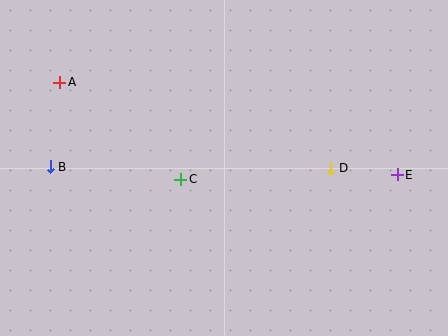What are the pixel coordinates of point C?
Point C is at (181, 179).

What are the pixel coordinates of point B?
Point B is at (50, 167).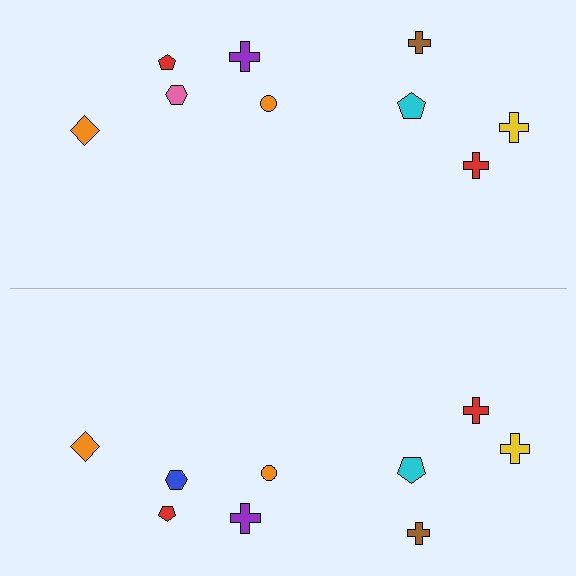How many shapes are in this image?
There are 18 shapes in this image.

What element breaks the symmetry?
The blue hexagon on the bottom side breaks the symmetry — its mirror counterpart is pink.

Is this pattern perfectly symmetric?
No, the pattern is not perfectly symmetric. The blue hexagon on the bottom side breaks the symmetry — its mirror counterpart is pink.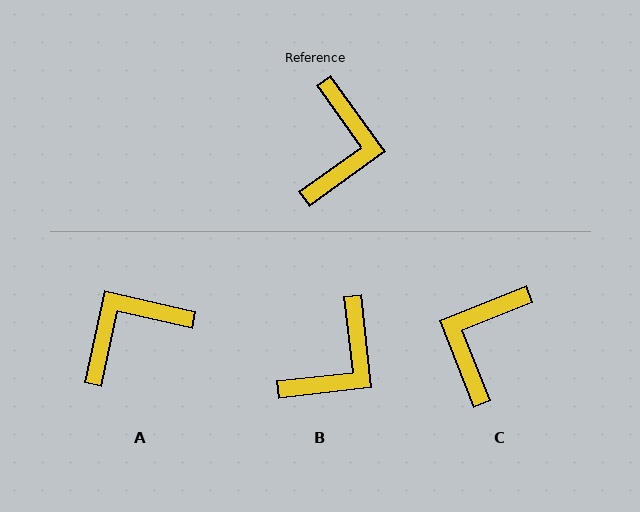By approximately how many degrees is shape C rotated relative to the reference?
Approximately 166 degrees counter-clockwise.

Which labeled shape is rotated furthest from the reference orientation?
C, about 166 degrees away.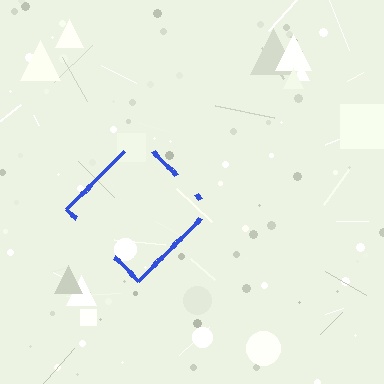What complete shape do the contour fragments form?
The contour fragments form a diamond.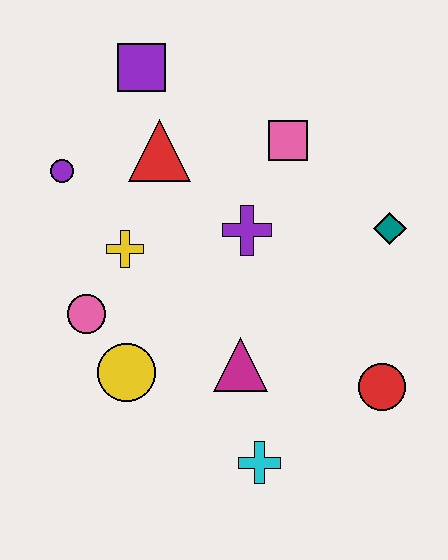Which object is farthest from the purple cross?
The cyan cross is farthest from the purple cross.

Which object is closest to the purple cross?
The pink square is closest to the purple cross.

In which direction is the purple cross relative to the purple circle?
The purple cross is to the right of the purple circle.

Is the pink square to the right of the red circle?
No